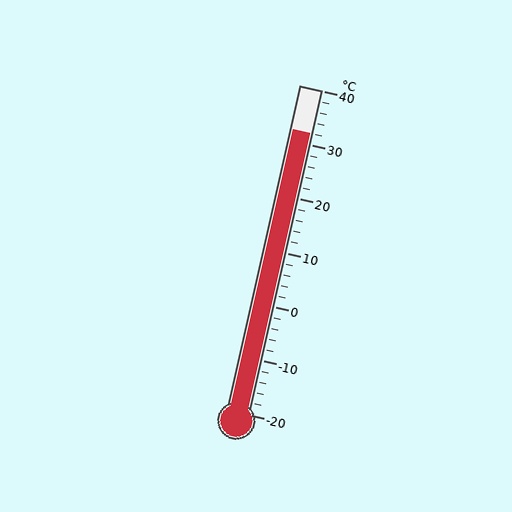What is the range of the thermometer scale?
The thermometer scale ranges from -20°C to 40°C.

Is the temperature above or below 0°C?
The temperature is above 0°C.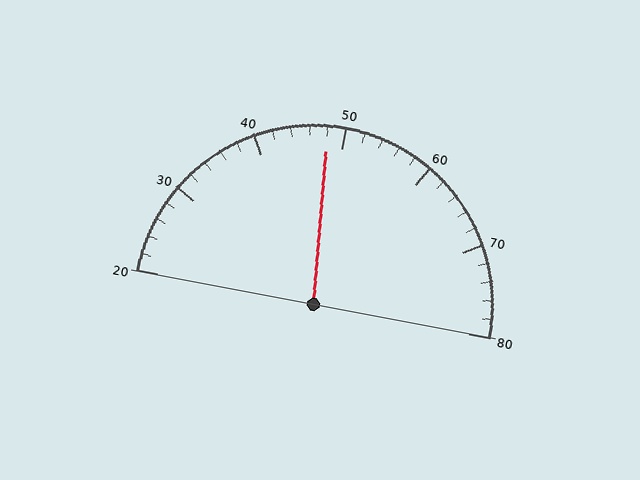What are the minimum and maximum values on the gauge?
The gauge ranges from 20 to 80.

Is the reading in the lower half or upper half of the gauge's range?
The reading is in the lower half of the range (20 to 80).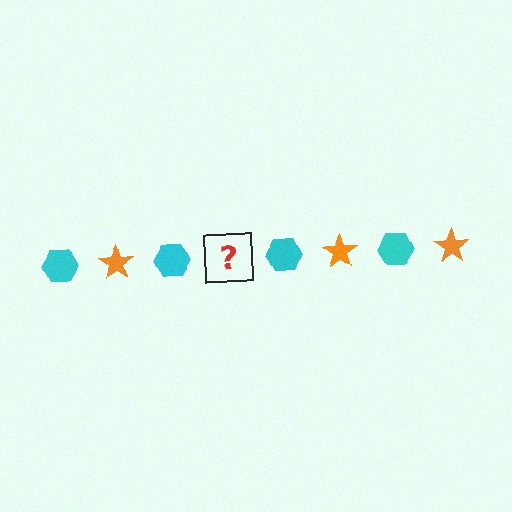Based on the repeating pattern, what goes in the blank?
The blank should be an orange star.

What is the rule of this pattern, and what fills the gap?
The rule is that the pattern alternates between cyan hexagon and orange star. The gap should be filled with an orange star.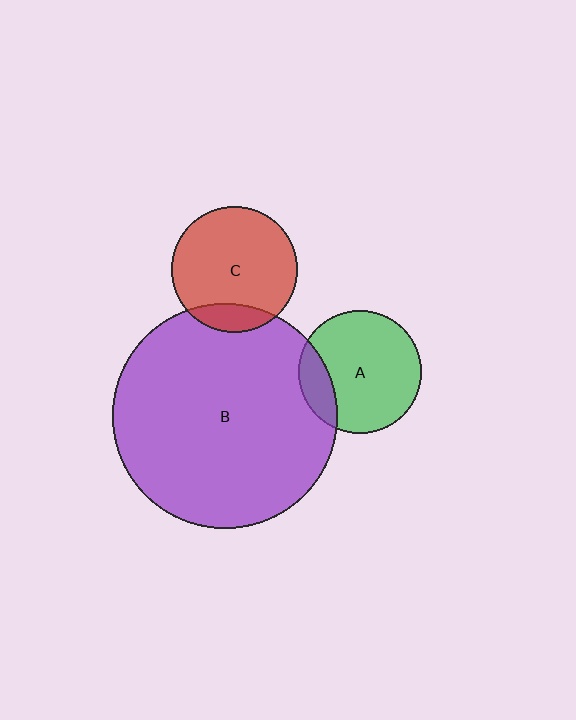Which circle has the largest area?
Circle B (purple).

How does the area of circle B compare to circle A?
Approximately 3.3 times.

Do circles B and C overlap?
Yes.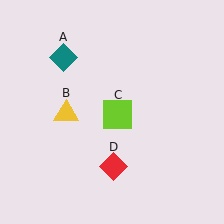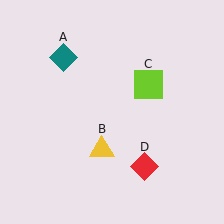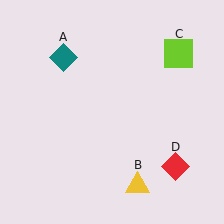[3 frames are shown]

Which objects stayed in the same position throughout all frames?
Teal diamond (object A) remained stationary.